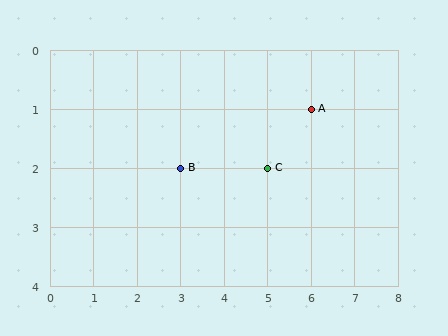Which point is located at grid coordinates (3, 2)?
Point B is at (3, 2).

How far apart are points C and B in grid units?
Points C and B are 2 columns apart.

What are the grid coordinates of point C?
Point C is at grid coordinates (5, 2).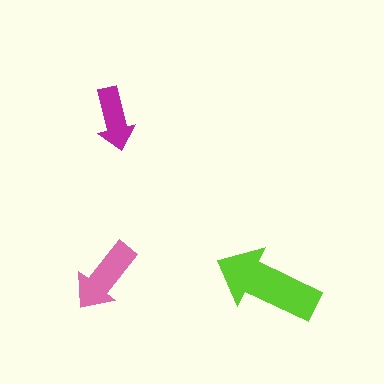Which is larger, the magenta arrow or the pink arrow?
The pink one.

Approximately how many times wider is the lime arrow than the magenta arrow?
About 1.5 times wider.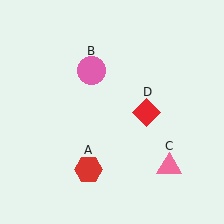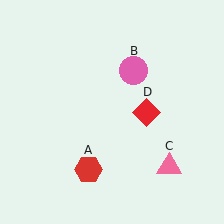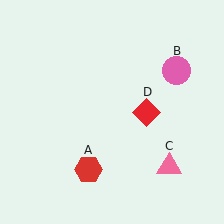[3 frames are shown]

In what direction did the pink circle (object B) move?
The pink circle (object B) moved right.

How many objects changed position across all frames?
1 object changed position: pink circle (object B).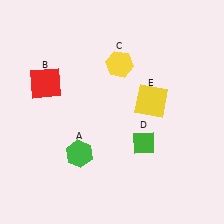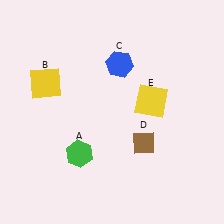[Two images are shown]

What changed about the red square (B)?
In Image 1, B is red. In Image 2, it changed to yellow.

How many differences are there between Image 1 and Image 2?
There are 3 differences between the two images.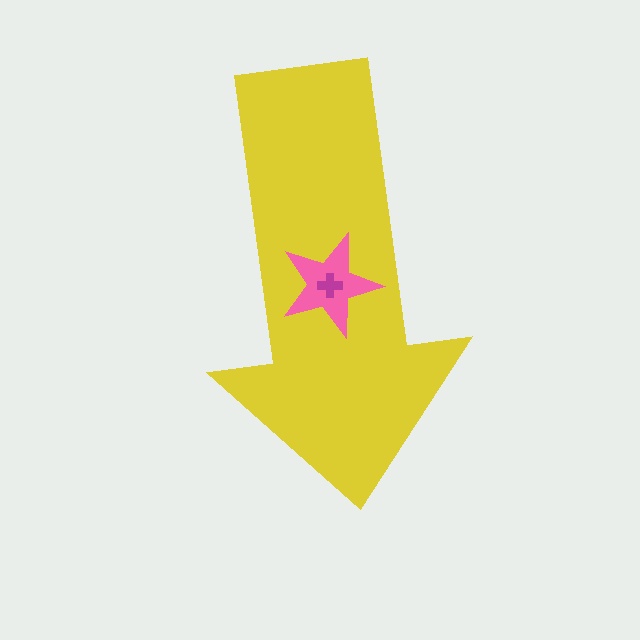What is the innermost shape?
The magenta cross.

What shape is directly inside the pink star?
The magenta cross.